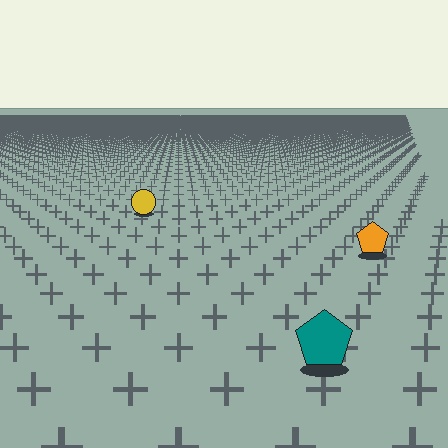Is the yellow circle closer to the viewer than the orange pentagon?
No. The orange pentagon is closer — you can tell from the texture gradient: the ground texture is coarser near it.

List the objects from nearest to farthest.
From nearest to farthest: the teal pentagon, the orange pentagon, the yellow circle.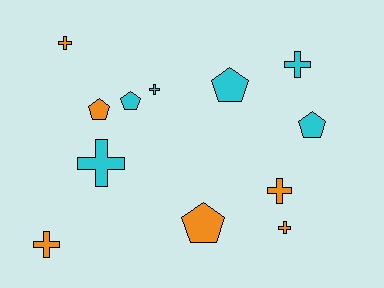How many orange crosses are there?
There are 4 orange crosses.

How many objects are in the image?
There are 12 objects.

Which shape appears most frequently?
Cross, with 7 objects.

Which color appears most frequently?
Cyan, with 6 objects.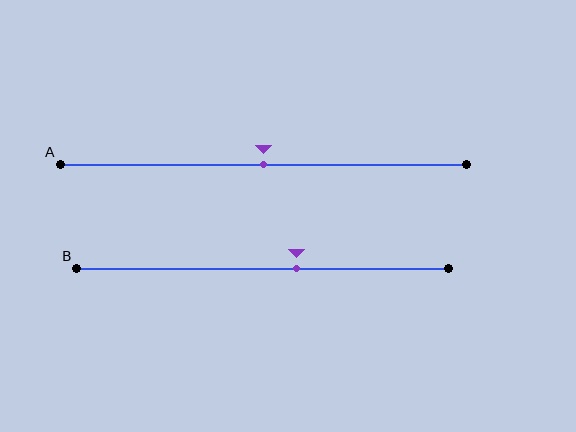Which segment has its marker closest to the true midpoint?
Segment A has its marker closest to the true midpoint.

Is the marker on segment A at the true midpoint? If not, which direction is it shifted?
Yes, the marker on segment A is at the true midpoint.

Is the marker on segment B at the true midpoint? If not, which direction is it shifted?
No, the marker on segment B is shifted to the right by about 9% of the segment length.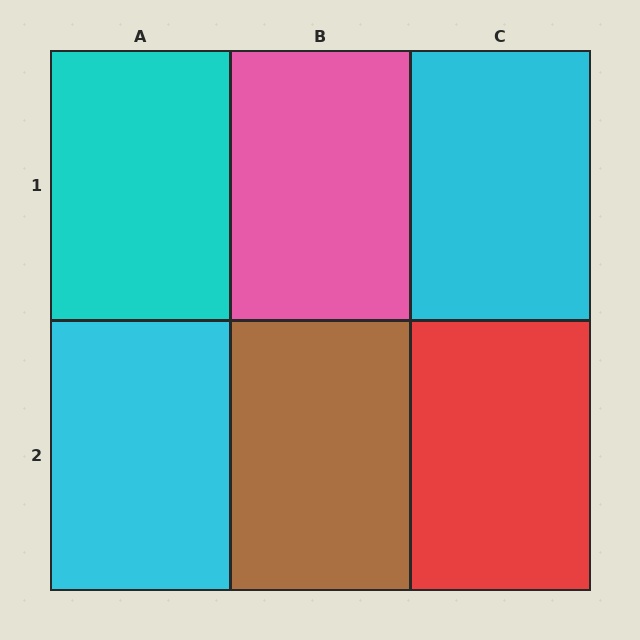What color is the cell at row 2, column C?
Red.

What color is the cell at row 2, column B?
Brown.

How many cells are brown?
1 cell is brown.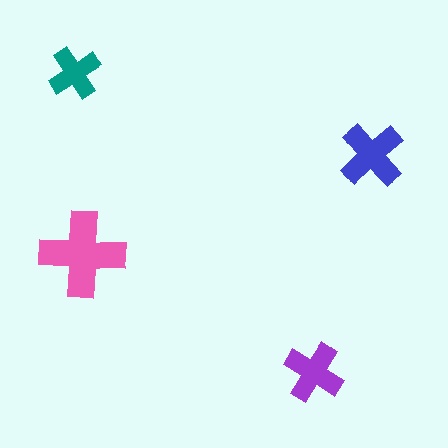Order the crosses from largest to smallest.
the pink one, the blue one, the purple one, the teal one.